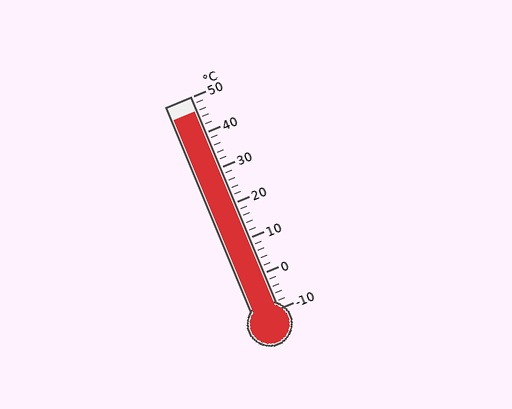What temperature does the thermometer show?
The thermometer shows approximately 46°C.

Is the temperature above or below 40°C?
The temperature is above 40°C.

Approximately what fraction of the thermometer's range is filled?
The thermometer is filled to approximately 95% of its range.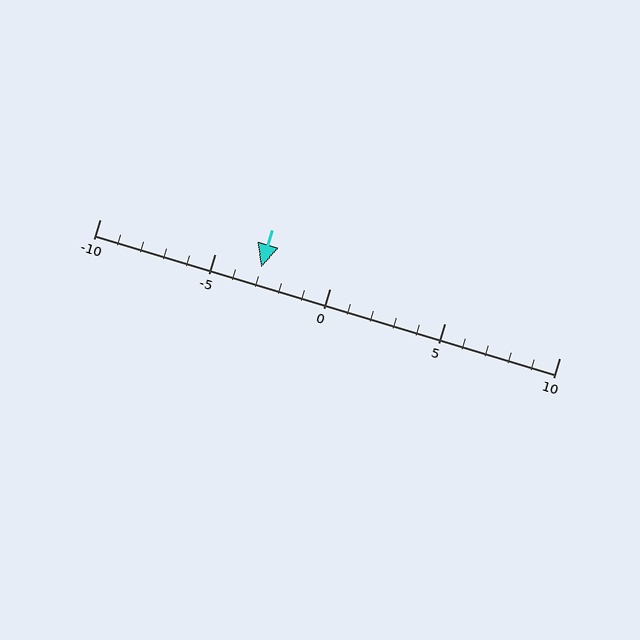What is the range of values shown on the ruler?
The ruler shows values from -10 to 10.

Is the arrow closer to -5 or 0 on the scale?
The arrow is closer to -5.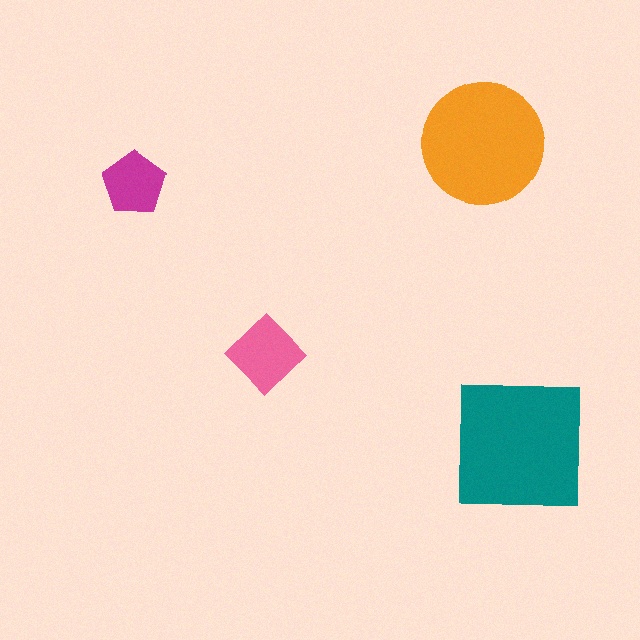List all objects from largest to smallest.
The teal square, the orange circle, the pink diamond, the magenta pentagon.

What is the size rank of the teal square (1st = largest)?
1st.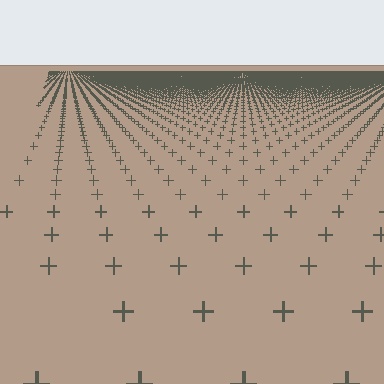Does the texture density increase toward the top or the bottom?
Density increases toward the top.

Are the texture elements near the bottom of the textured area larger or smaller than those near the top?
Larger. Near the bottom, elements are closer to the viewer and appear at a bigger on-screen size.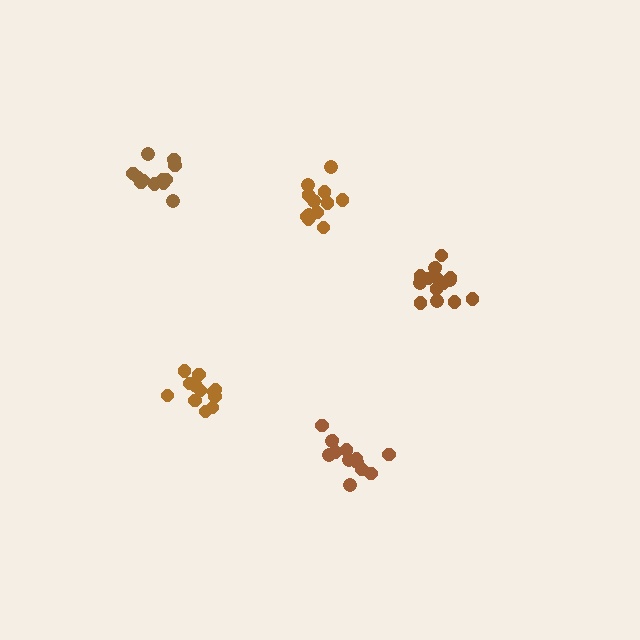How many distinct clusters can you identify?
There are 5 distinct clusters.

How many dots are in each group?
Group 1: 12 dots, Group 2: 13 dots, Group 3: 13 dots, Group 4: 12 dots, Group 5: 15 dots (65 total).